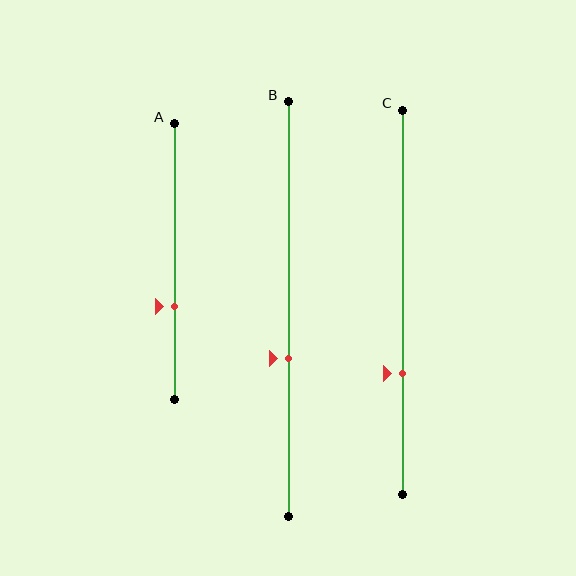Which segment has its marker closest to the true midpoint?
Segment B has its marker closest to the true midpoint.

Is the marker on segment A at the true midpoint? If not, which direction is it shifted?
No, the marker on segment A is shifted downward by about 16% of the segment length.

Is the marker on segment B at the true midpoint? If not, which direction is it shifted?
No, the marker on segment B is shifted downward by about 12% of the segment length.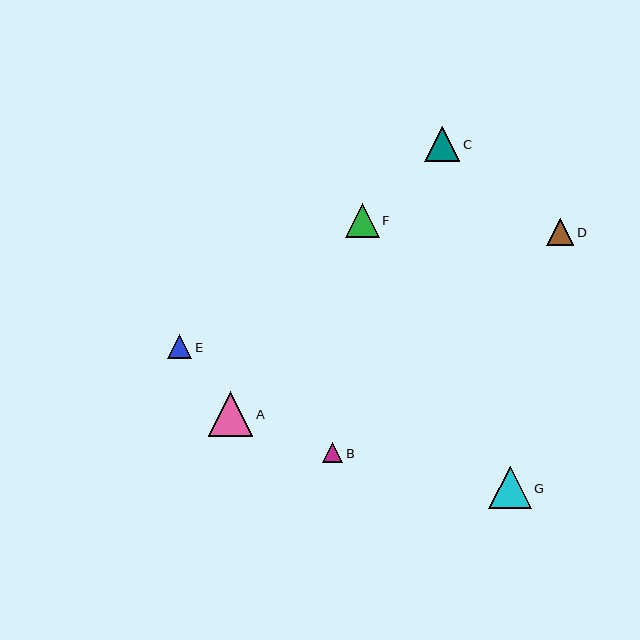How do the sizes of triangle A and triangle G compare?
Triangle A and triangle G are approximately the same size.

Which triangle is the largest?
Triangle A is the largest with a size of approximately 45 pixels.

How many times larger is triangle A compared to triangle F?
Triangle A is approximately 1.3 times the size of triangle F.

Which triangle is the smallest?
Triangle B is the smallest with a size of approximately 21 pixels.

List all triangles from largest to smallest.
From largest to smallest: A, G, C, F, D, E, B.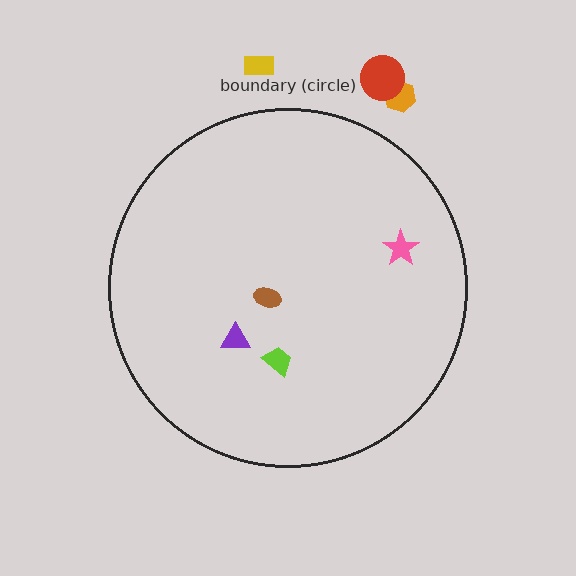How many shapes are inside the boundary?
4 inside, 3 outside.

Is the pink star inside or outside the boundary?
Inside.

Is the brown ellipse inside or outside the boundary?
Inside.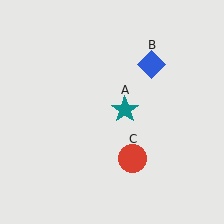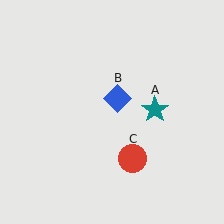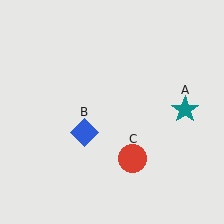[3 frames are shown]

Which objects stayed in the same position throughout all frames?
Red circle (object C) remained stationary.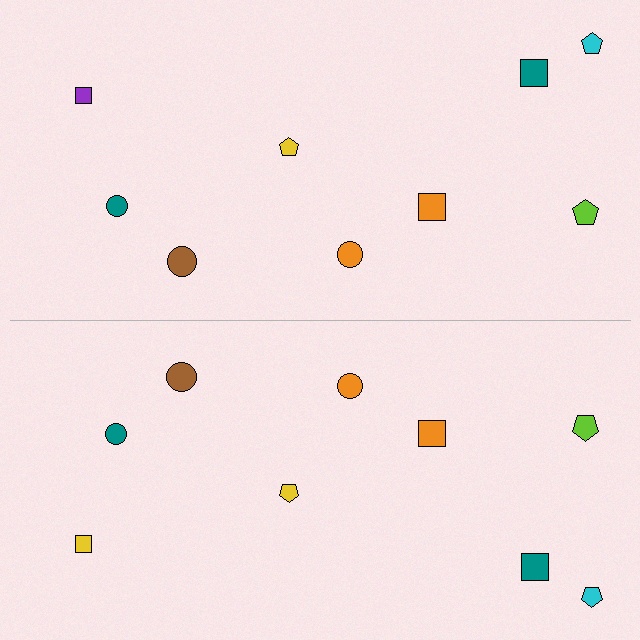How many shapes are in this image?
There are 18 shapes in this image.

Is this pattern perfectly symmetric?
No, the pattern is not perfectly symmetric. The yellow square on the bottom side breaks the symmetry — its mirror counterpart is purple.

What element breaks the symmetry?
The yellow square on the bottom side breaks the symmetry — its mirror counterpart is purple.